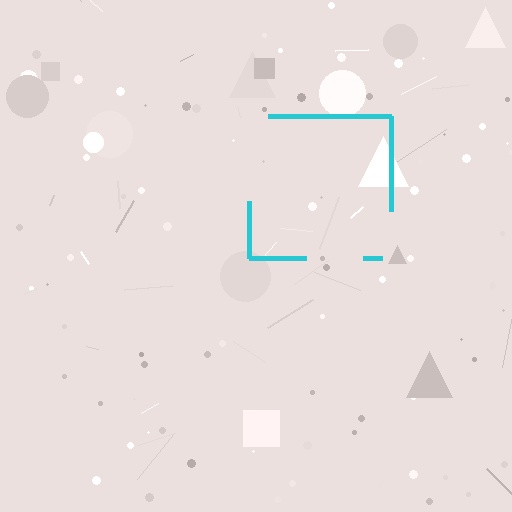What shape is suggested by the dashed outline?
The dashed outline suggests a square.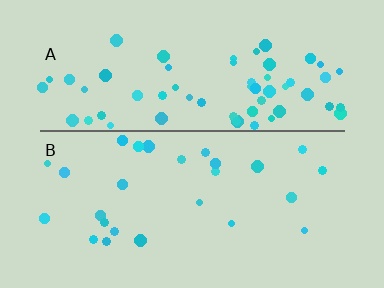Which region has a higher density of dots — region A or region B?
A (the top).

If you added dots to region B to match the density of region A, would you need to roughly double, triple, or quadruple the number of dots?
Approximately double.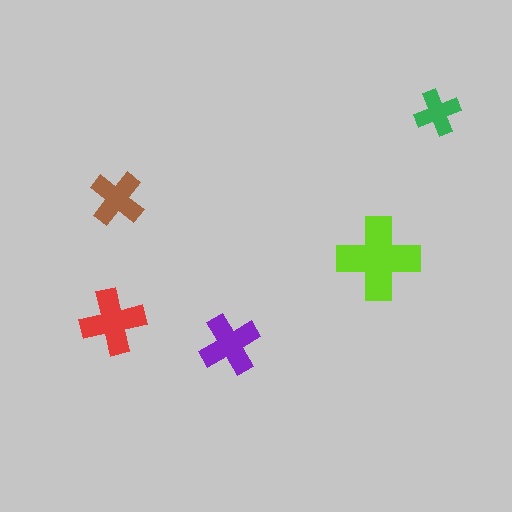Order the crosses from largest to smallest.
the lime one, the red one, the purple one, the brown one, the green one.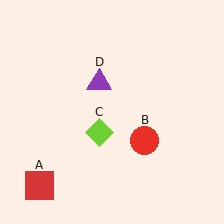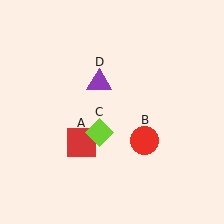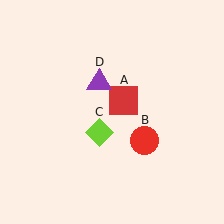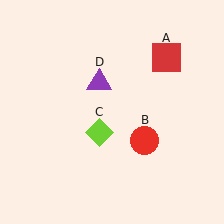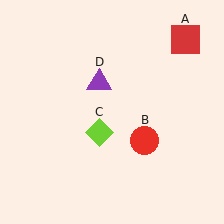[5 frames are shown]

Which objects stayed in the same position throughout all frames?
Red circle (object B) and lime diamond (object C) and purple triangle (object D) remained stationary.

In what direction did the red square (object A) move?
The red square (object A) moved up and to the right.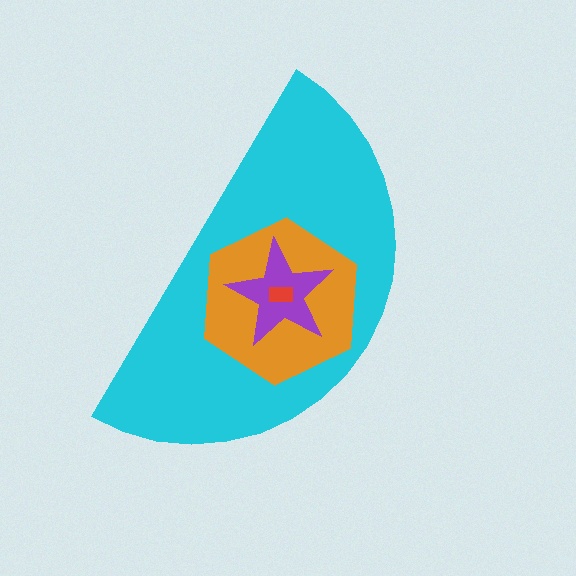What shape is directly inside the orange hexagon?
The purple star.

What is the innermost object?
The red rectangle.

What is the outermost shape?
The cyan semicircle.